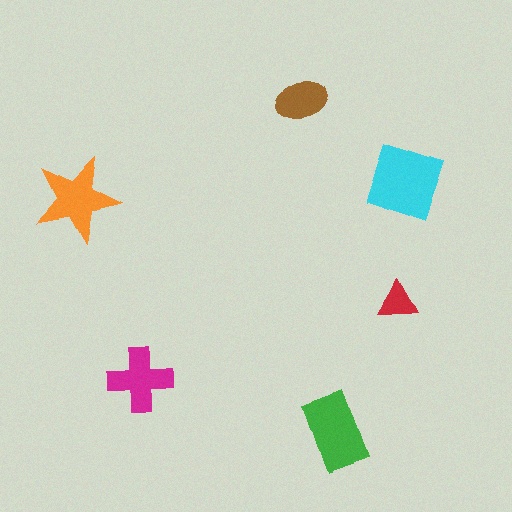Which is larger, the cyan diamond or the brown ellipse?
The cyan diamond.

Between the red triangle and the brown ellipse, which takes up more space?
The brown ellipse.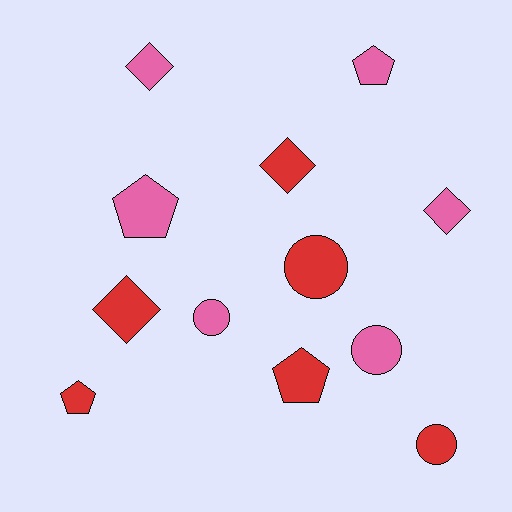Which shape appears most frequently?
Circle, with 4 objects.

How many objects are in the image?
There are 12 objects.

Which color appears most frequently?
Red, with 6 objects.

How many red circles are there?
There are 2 red circles.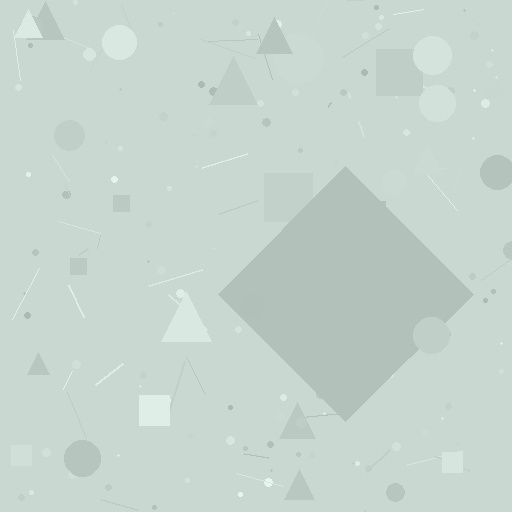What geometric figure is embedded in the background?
A diamond is embedded in the background.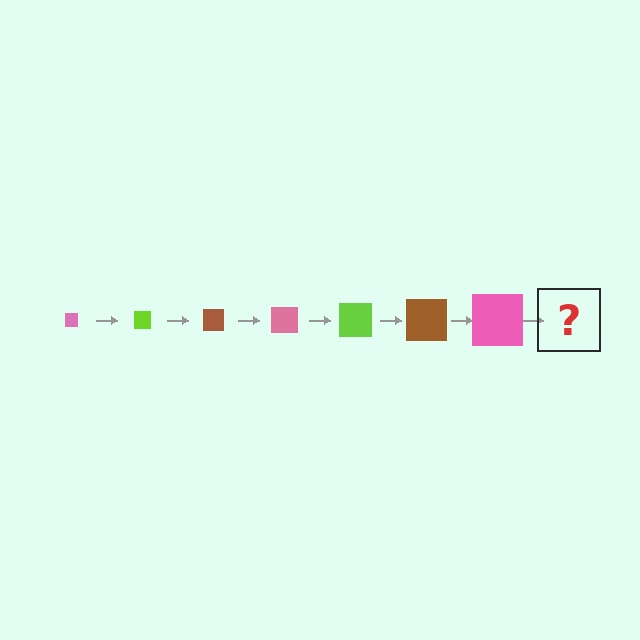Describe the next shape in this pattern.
It should be a lime square, larger than the previous one.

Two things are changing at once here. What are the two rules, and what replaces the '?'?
The two rules are that the square grows larger each step and the color cycles through pink, lime, and brown. The '?' should be a lime square, larger than the previous one.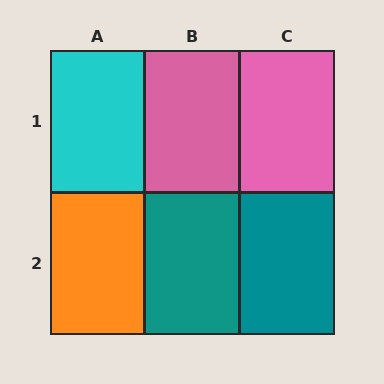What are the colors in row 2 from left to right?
Orange, teal, teal.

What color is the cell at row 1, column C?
Pink.